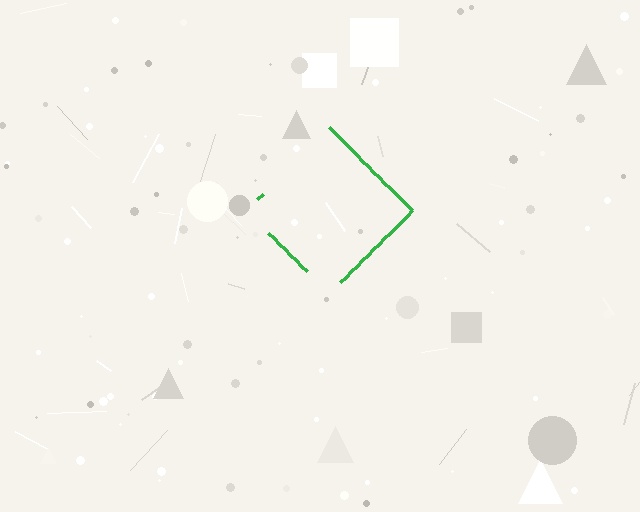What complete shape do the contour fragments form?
The contour fragments form a diamond.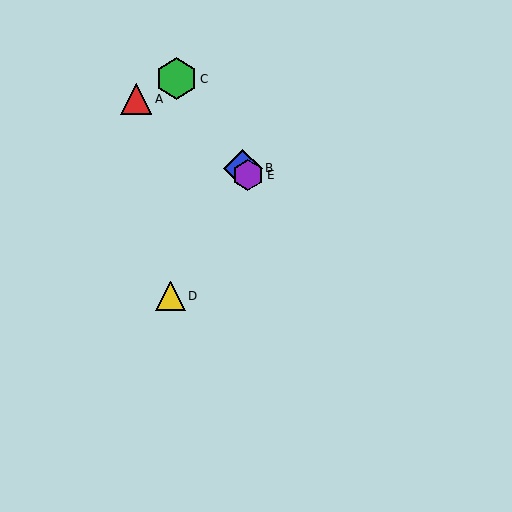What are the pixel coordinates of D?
Object D is at (171, 296).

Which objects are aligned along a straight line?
Objects B, C, E are aligned along a straight line.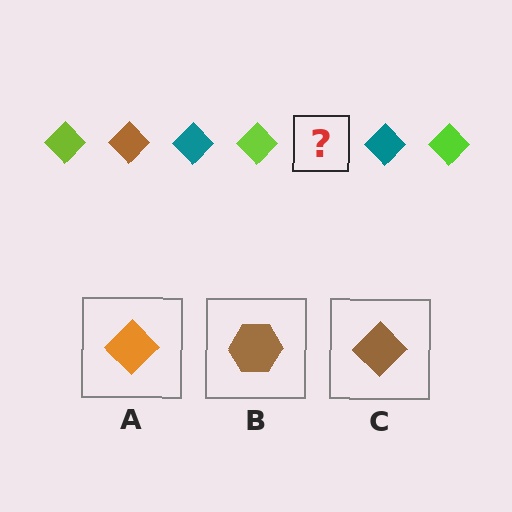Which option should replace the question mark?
Option C.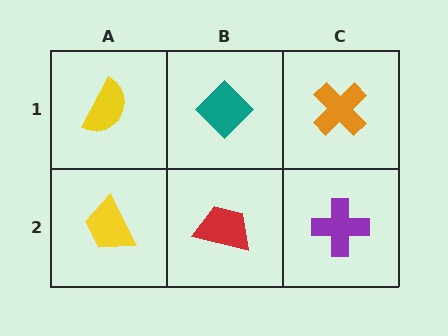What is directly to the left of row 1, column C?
A teal diamond.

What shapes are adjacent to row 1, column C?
A purple cross (row 2, column C), a teal diamond (row 1, column B).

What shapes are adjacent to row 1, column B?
A red trapezoid (row 2, column B), a yellow semicircle (row 1, column A), an orange cross (row 1, column C).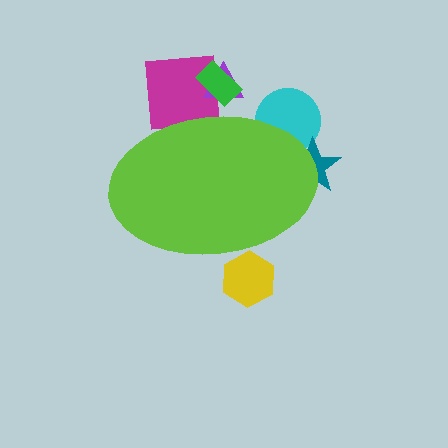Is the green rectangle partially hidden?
Yes, the green rectangle is partially hidden behind the lime ellipse.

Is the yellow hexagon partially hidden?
Yes, the yellow hexagon is partially hidden behind the lime ellipse.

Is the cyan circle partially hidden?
Yes, the cyan circle is partially hidden behind the lime ellipse.